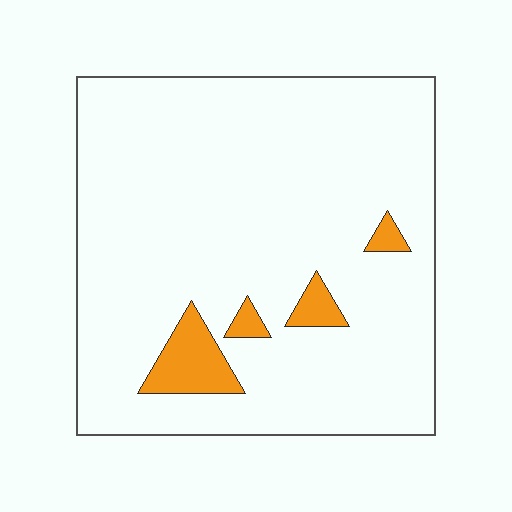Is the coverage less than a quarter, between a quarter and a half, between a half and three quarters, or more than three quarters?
Less than a quarter.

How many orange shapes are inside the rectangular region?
4.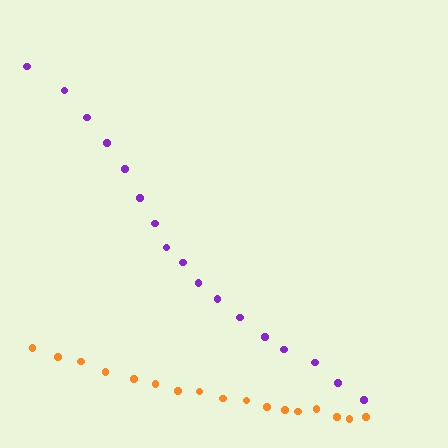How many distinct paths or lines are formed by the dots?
There are 2 distinct paths.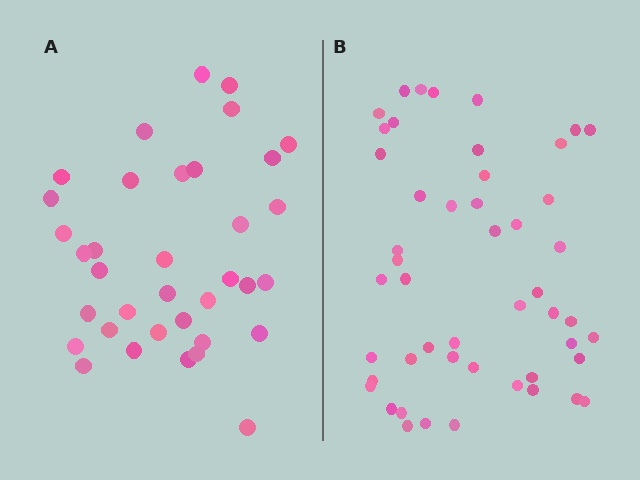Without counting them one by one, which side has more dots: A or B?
Region B (the right region) has more dots.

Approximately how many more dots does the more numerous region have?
Region B has approximately 15 more dots than region A.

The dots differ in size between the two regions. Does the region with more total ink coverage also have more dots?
No. Region A has more total ink coverage because its dots are larger, but region B actually contains more individual dots. Total area can be misleading — the number of items is what matters here.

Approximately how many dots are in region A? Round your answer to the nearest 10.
About 40 dots. (The exact count is 36, which rounds to 40.)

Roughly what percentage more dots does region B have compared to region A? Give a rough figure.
About 35% more.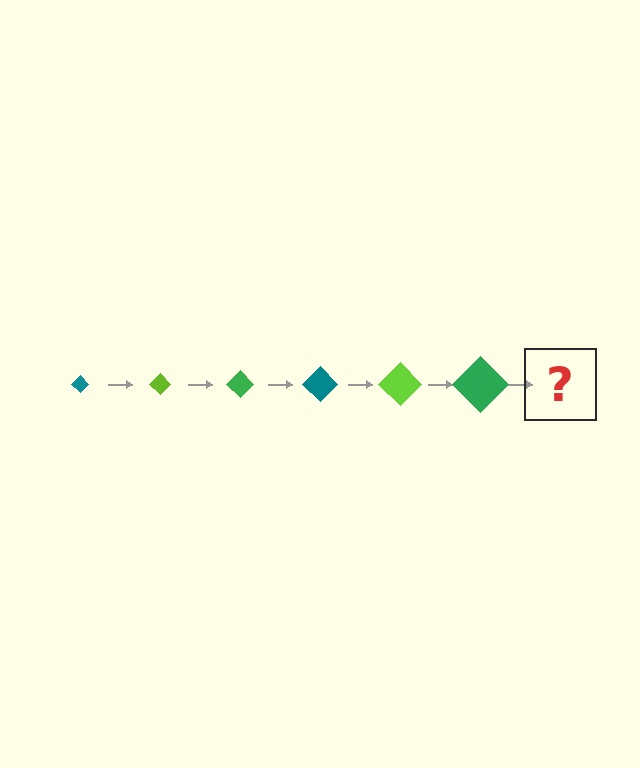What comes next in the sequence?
The next element should be a teal diamond, larger than the previous one.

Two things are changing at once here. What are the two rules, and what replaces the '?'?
The two rules are that the diamond grows larger each step and the color cycles through teal, lime, and green. The '?' should be a teal diamond, larger than the previous one.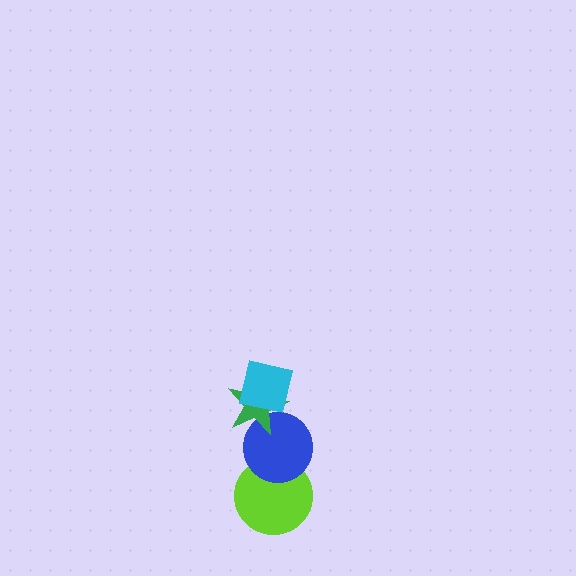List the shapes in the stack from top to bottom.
From top to bottom: the cyan square, the green star, the blue circle, the lime circle.